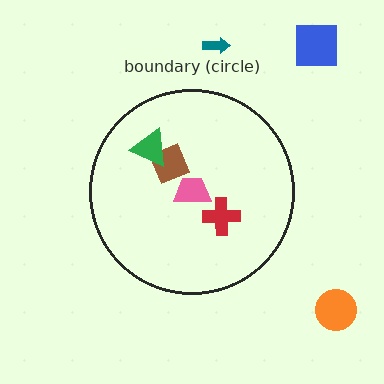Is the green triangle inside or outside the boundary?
Inside.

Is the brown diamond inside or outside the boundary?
Inside.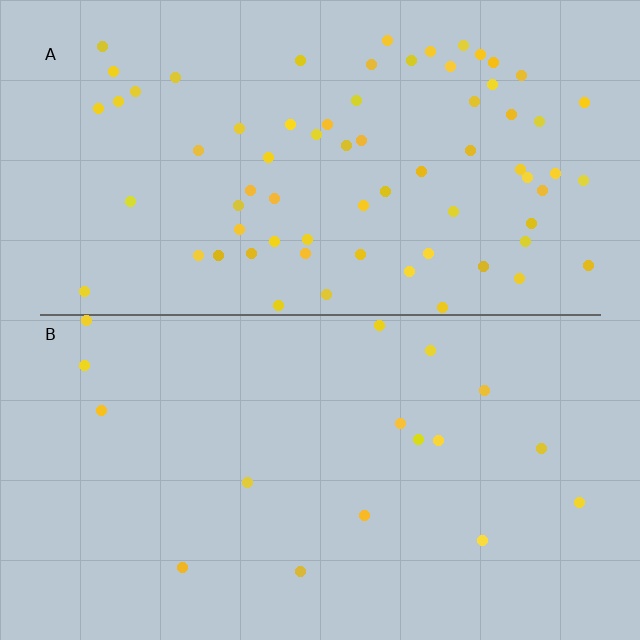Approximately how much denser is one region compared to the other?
Approximately 4.1× — region A over region B.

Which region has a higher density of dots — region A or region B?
A (the top).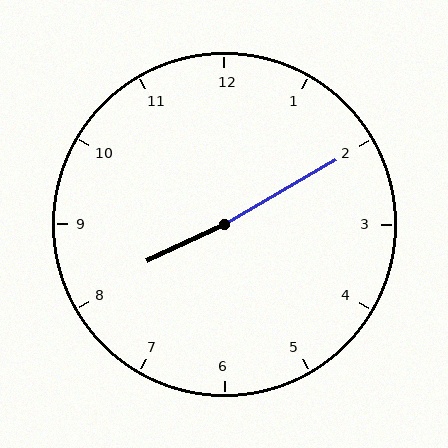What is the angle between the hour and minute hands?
Approximately 175 degrees.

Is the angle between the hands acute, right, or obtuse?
It is obtuse.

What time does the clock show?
8:10.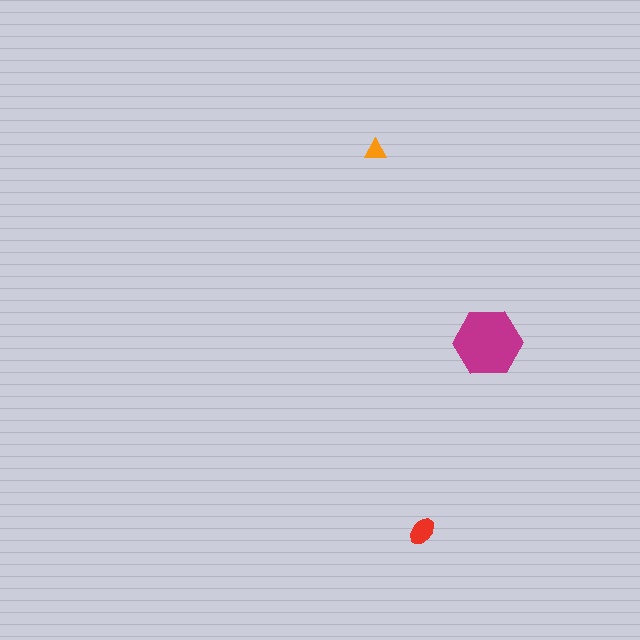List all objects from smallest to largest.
The orange triangle, the red ellipse, the magenta hexagon.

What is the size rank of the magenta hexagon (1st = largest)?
1st.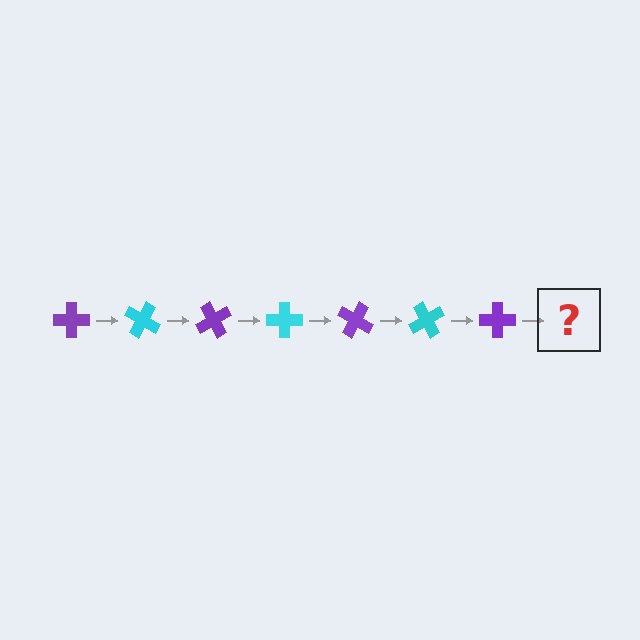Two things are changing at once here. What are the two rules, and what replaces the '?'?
The two rules are that it rotates 30 degrees each step and the color cycles through purple and cyan. The '?' should be a cyan cross, rotated 210 degrees from the start.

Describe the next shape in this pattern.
It should be a cyan cross, rotated 210 degrees from the start.